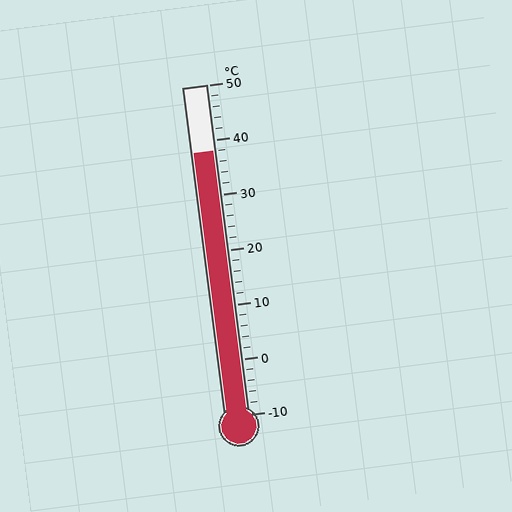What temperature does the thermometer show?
The thermometer shows approximately 38°C.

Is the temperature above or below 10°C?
The temperature is above 10°C.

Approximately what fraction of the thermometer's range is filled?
The thermometer is filled to approximately 80% of its range.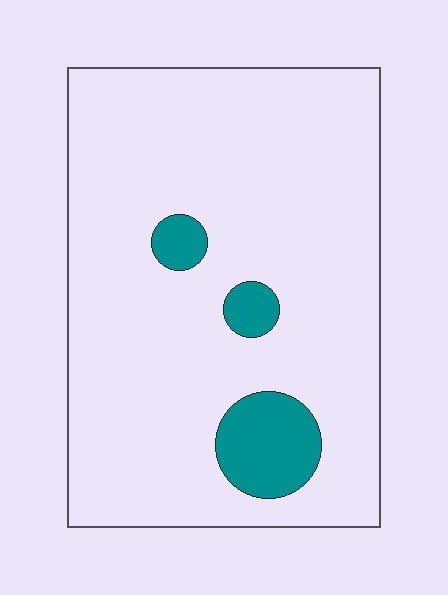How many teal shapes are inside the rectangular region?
3.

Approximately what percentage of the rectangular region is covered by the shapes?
Approximately 10%.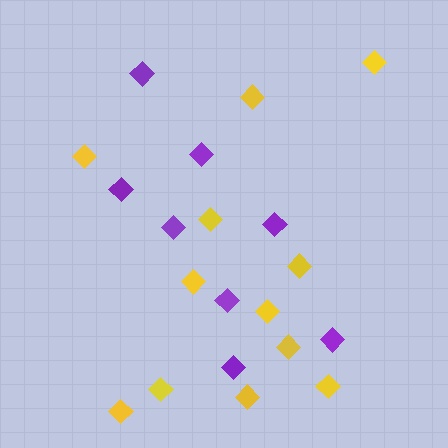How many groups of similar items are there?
There are 2 groups: one group of yellow diamonds (12) and one group of purple diamonds (8).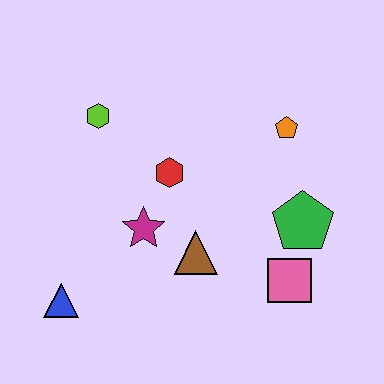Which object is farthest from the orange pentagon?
The blue triangle is farthest from the orange pentagon.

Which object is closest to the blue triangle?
The magenta star is closest to the blue triangle.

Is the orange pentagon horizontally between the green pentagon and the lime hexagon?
Yes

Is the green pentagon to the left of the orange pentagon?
No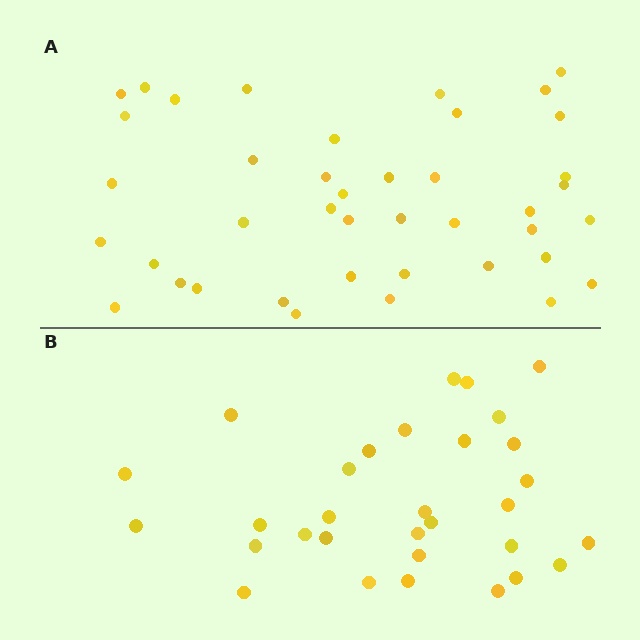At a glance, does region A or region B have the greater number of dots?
Region A (the top region) has more dots.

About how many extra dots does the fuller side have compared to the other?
Region A has roughly 10 or so more dots than region B.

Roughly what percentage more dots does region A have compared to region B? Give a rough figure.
About 30% more.